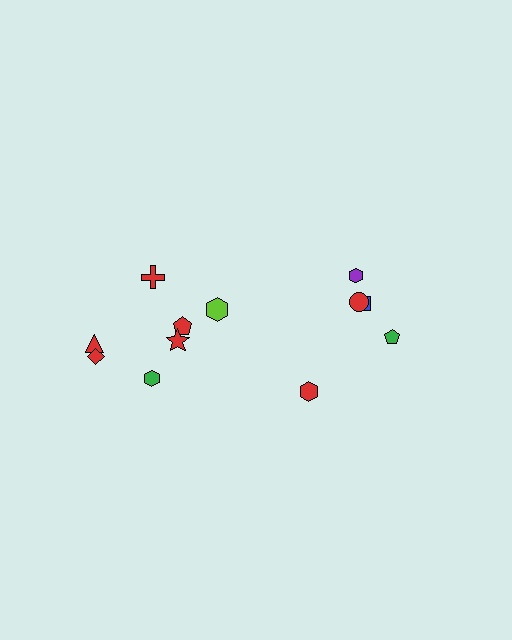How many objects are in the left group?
There are 7 objects.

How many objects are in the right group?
There are 5 objects.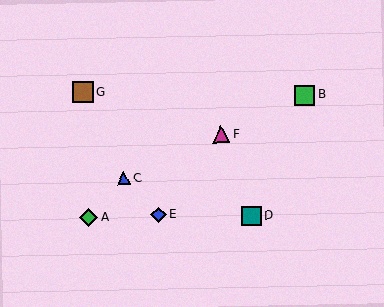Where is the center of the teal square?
The center of the teal square is at (252, 216).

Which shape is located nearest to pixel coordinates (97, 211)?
The green diamond (labeled A) at (89, 218) is nearest to that location.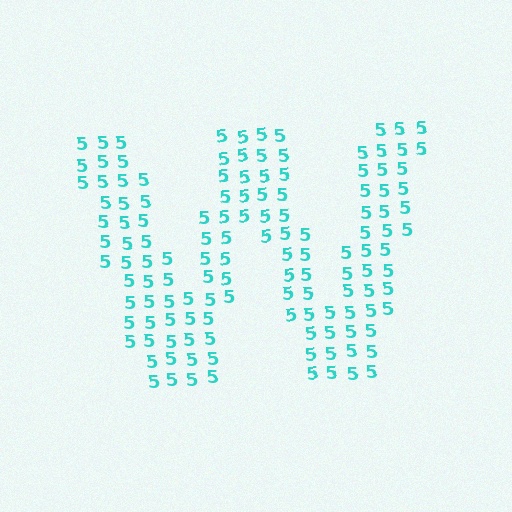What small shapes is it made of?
It is made of small digit 5's.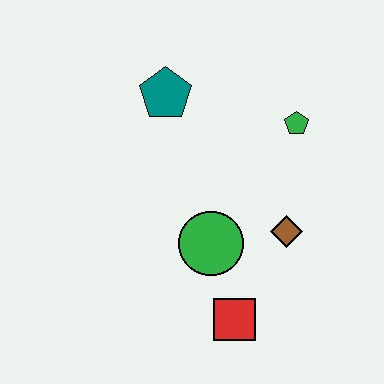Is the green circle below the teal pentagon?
Yes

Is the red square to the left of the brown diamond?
Yes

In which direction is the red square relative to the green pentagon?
The red square is below the green pentagon.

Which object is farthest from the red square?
The teal pentagon is farthest from the red square.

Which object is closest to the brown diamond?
The green circle is closest to the brown diamond.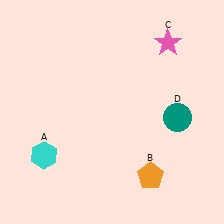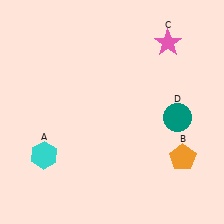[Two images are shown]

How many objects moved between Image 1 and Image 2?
1 object moved between the two images.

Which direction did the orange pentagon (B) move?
The orange pentagon (B) moved right.